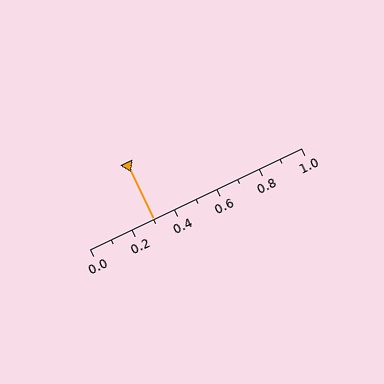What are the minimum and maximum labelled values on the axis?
The axis runs from 0.0 to 1.0.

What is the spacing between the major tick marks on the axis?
The major ticks are spaced 0.2 apart.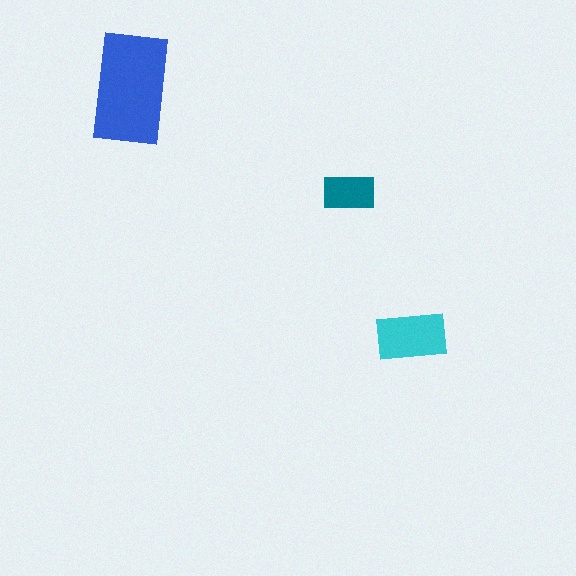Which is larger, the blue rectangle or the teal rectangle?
The blue one.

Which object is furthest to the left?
The blue rectangle is leftmost.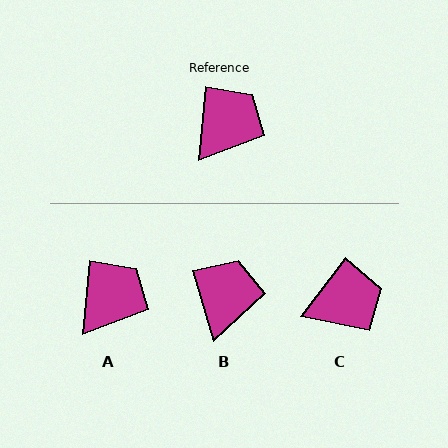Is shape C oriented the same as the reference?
No, it is off by about 32 degrees.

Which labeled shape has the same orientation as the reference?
A.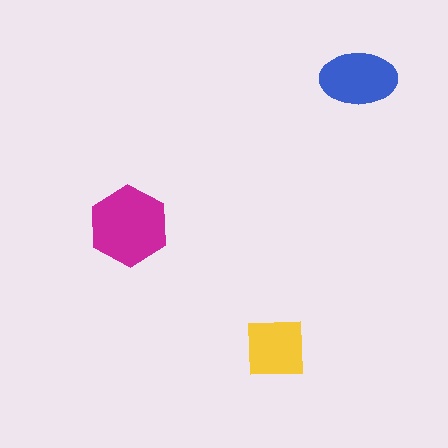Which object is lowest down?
The yellow square is bottommost.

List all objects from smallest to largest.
The yellow square, the blue ellipse, the magenta hexagon.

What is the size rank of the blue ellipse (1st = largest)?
2nd.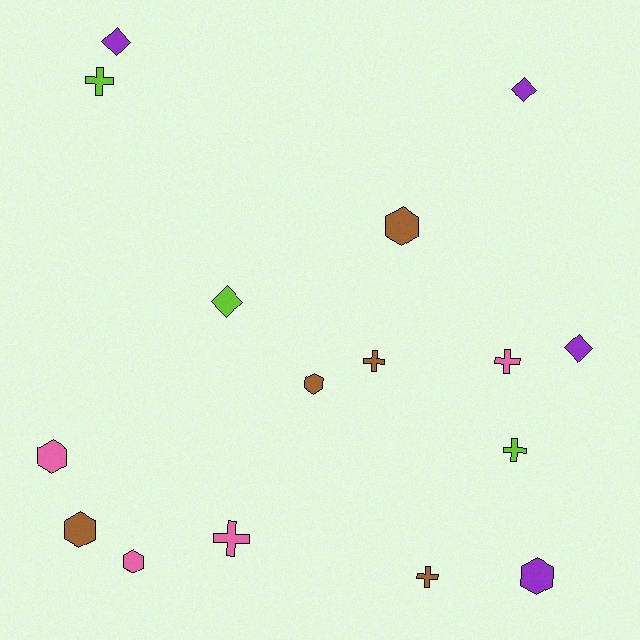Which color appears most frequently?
Brown, with 5 objects.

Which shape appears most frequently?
Hexagon, with 6 objects.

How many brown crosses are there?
There are 2 brown crosses.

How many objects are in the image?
There are 16 objects.